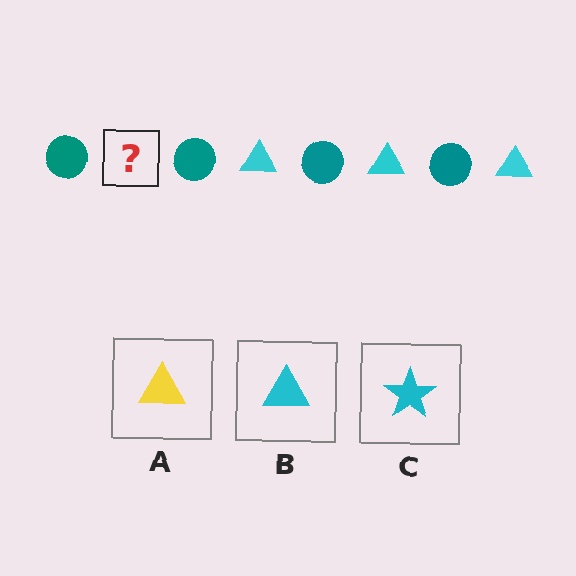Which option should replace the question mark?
Option B.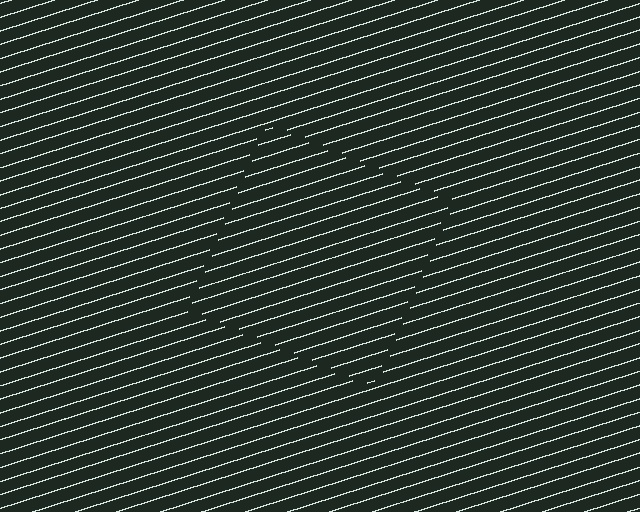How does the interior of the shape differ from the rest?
The interior of the shape contains the same grating, shifted by half a period — the contour is defined by the phase discontinuity where line-ends from the inner and outer gratings abut.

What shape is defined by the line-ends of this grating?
An illusory square. The interior of the shape contains the same grating, shifted by half a period — the contour is defined by the phase discontinuity where line-ends from the inner and outer gratings abut.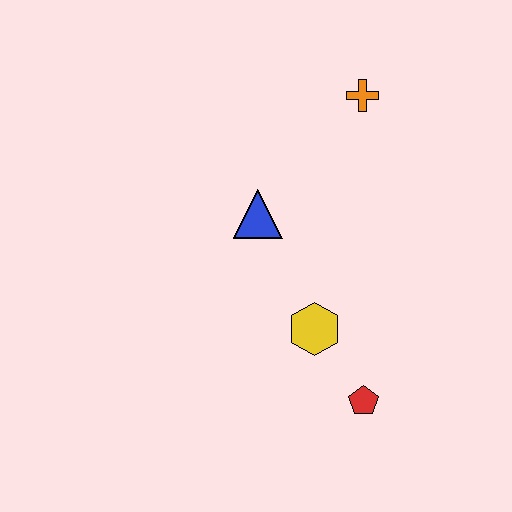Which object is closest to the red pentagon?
The yellow hexagon is closest to the red pentagon.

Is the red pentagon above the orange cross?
No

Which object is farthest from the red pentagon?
The orange cross is farthest from the red pentagon.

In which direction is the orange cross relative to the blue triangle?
The orange cross is above the blue triangle.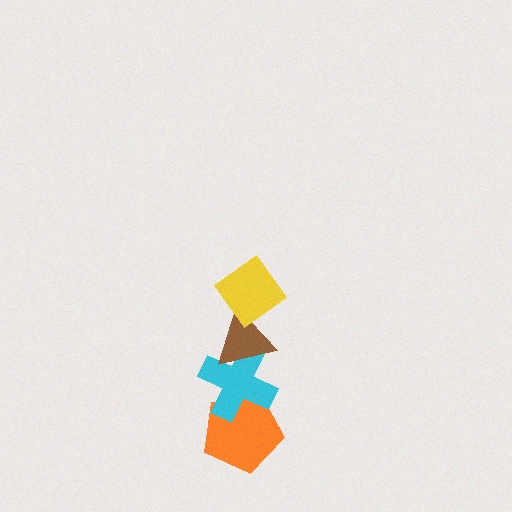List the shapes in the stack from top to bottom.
From top to bottom: the yellow diamond, the brown triangle, the cyan cross, the orange pentagon.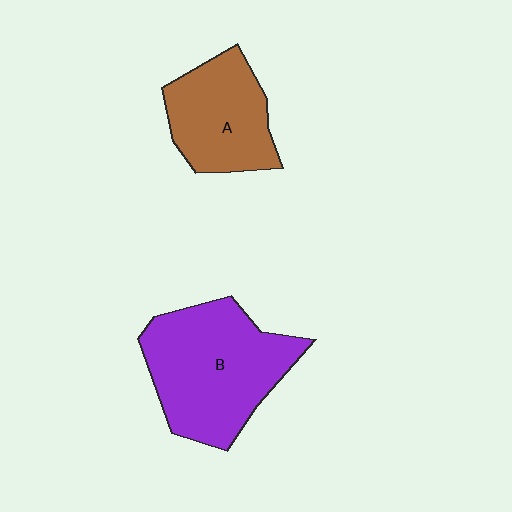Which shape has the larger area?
Shape B (purple).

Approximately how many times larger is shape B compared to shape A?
Approximately 1.5 times.